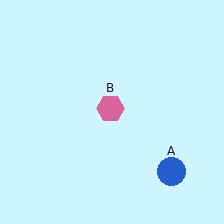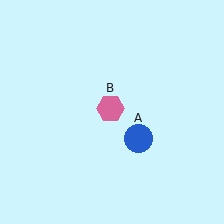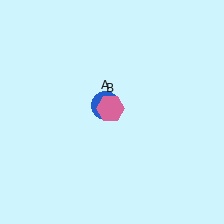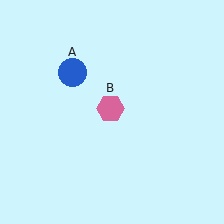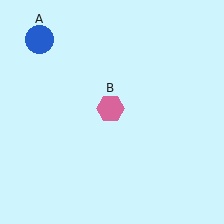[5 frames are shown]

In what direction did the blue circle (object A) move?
The blue circle (object A) moved up and to the left.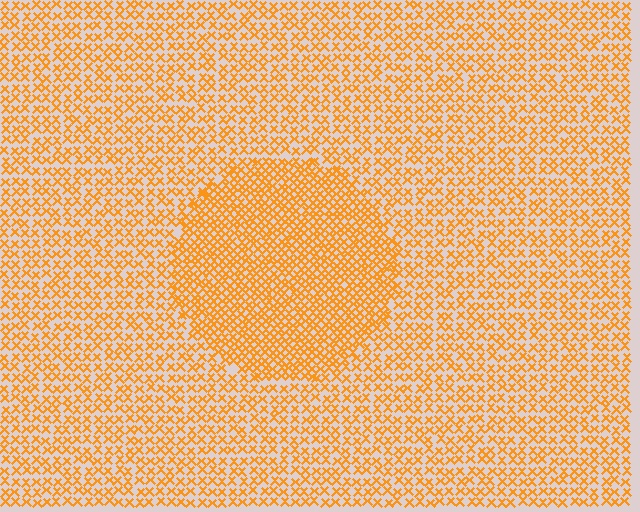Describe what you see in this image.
The image contains small orange elements arranged at two different densities. A circle-shaped region is visible where the elements are more densely packed than the surrounding area.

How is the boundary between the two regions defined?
The boundary is defined by a change in element density (approximately 1.7x ratio). All elements are the same color, size, and shape.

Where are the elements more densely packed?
The elements are more densely packed inside the circle boundary.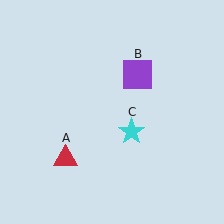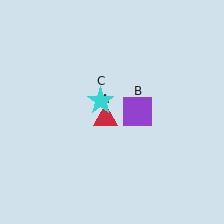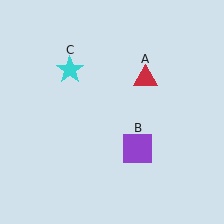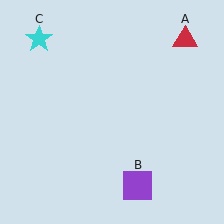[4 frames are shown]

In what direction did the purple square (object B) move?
The purple square (object B) moved down.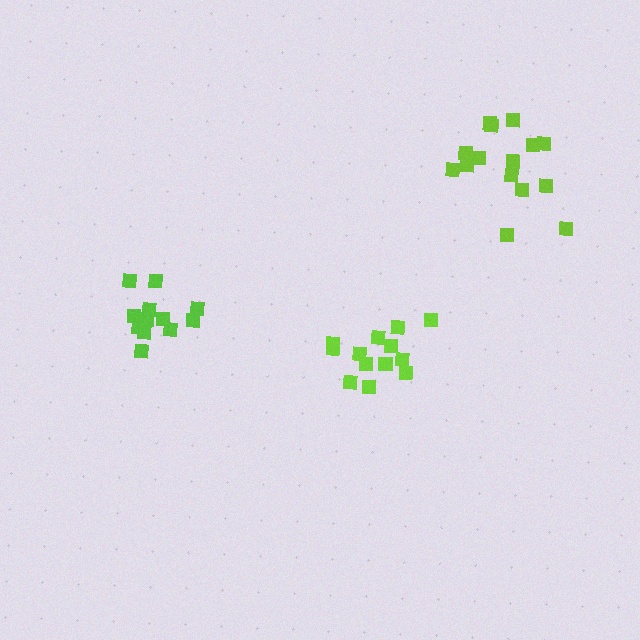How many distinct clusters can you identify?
There are 3 distinct clusters.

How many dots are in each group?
Group 1: 15 dots, Group 2: 12 dots, Group 3: 13 dots (40 total).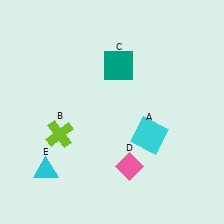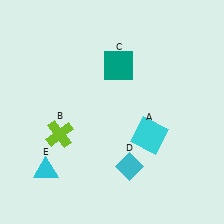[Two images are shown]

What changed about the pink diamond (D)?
In Image 1, D is pink. In Image 2, it changed to cyan.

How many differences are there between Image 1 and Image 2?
There is 1 difference between the two images.